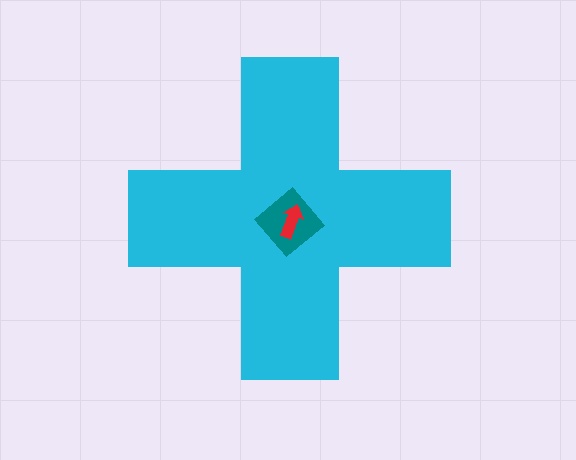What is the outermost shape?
The cyan cross.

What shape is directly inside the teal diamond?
The red arrow.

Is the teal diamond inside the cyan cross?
Yes.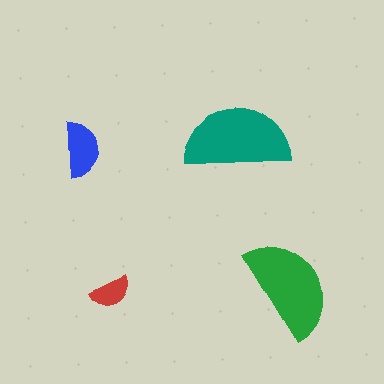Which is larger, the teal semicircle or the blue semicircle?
The teal one.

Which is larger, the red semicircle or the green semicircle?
The green one.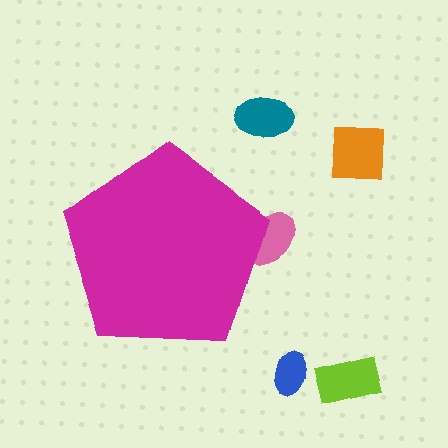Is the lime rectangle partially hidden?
No, the lime rectangle is fully visible.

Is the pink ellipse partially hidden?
Yes, the pink ellipse is partially hidden behind the magenta pentagon.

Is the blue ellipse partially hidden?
No, the blue ellipse is fully visible.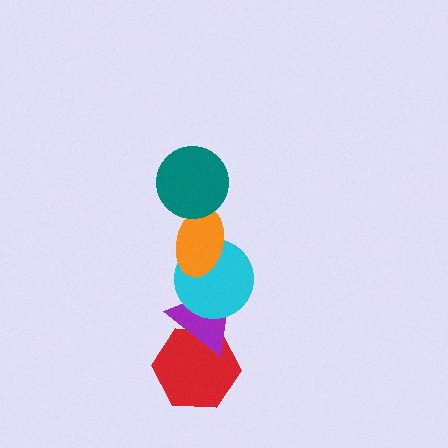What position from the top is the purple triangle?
The purple triangle is 4th from the top.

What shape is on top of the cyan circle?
The orange ellipse is on top of the cyan circle.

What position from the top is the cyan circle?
The cyan circle is 3rd from the top.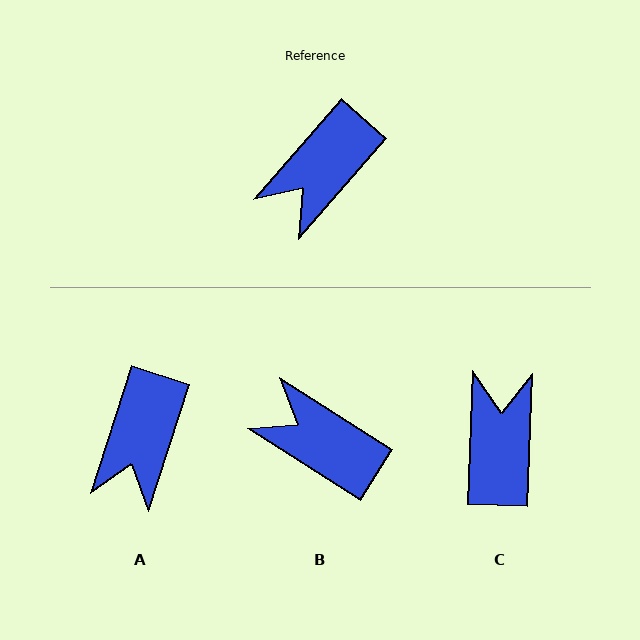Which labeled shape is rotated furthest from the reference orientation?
C, about 141 degrees away.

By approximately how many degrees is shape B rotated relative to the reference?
Approximately 81 degrees clockwise.